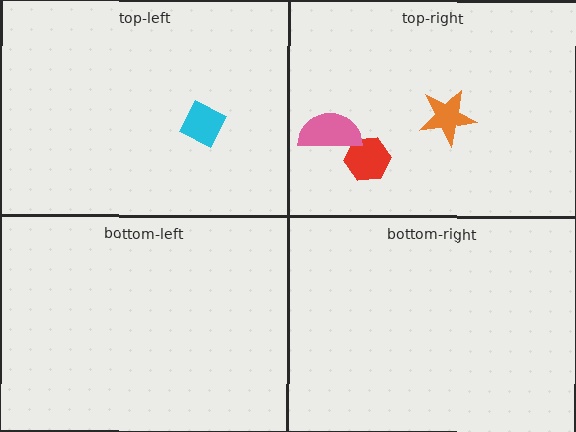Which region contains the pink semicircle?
The top-right region.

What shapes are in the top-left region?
The cyan diamond.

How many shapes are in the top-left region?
1.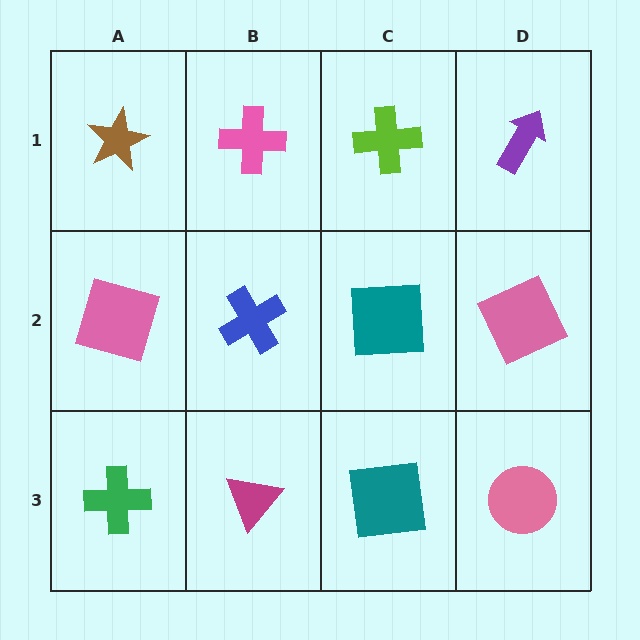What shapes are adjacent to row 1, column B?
A blue cross (row 2, column B), a brown star (row 1, column A), a lime cross (row 1, column C).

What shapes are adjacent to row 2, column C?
A lime cross (row 1, column C), a teal square (row 3, column C), a blue cross (row 2, column B), a pink square (row 2, column D).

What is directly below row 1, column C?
A teal square.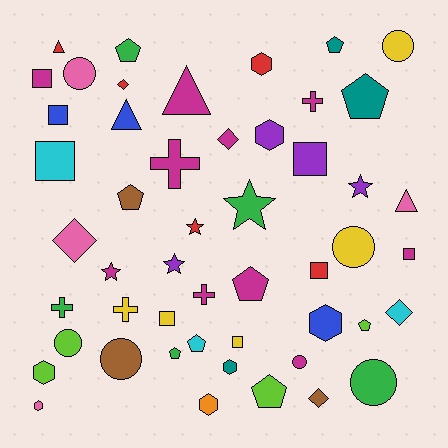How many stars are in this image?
There are 5 stars.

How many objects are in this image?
There are 50 objects.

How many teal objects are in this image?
There are 3 teal objects.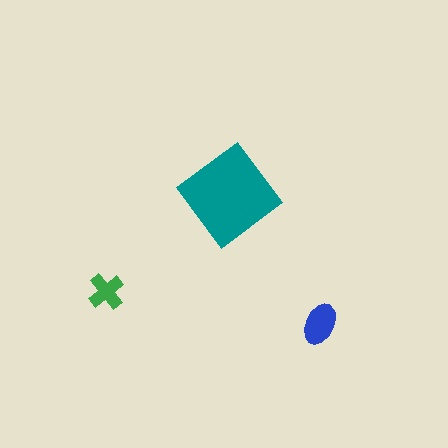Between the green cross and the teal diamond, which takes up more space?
The teal diamond.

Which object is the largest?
The teal diamond.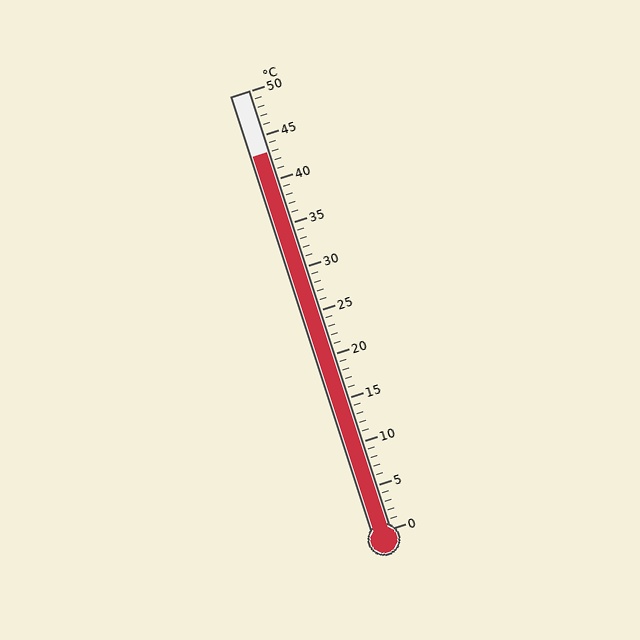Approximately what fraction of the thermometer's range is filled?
The thermometer is filled to approximately 85% of its range.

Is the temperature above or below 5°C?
The temperature is above 5°C.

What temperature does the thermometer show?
The thermometer shows approximately 43°C.